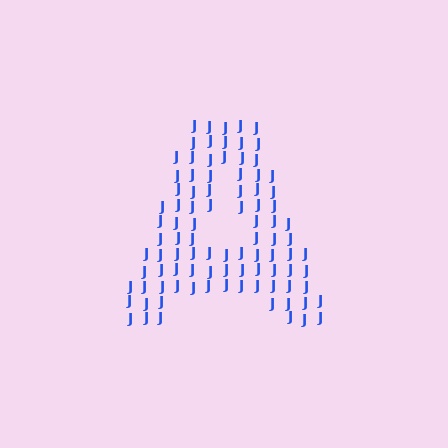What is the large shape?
The large shape is the letter A.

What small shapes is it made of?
It is made of small letter J's.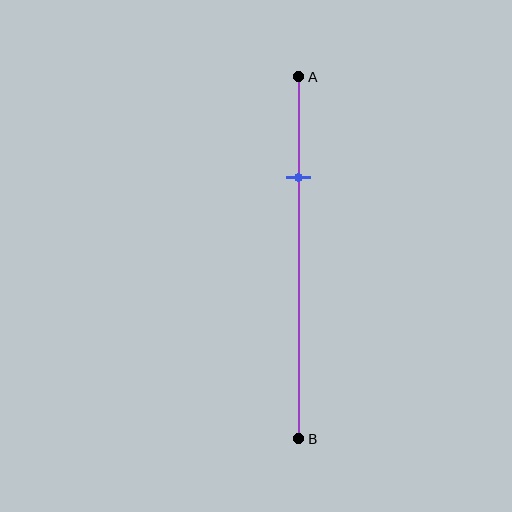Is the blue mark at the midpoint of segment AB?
No, the mark is at about 30% from A, not at the 50% midpoint.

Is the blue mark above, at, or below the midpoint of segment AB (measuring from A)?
The blue mark is above the midpoint of segment AB.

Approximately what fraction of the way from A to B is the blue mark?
The blue mark is approximately 30% of the way from A to B.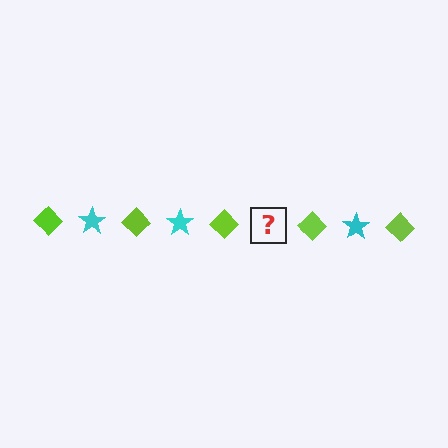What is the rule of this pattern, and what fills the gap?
The rule is that the pattern alternates between lime diamond and cyan star. The gap should be filled with a cyan star.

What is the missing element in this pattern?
The missing element is a cyan star.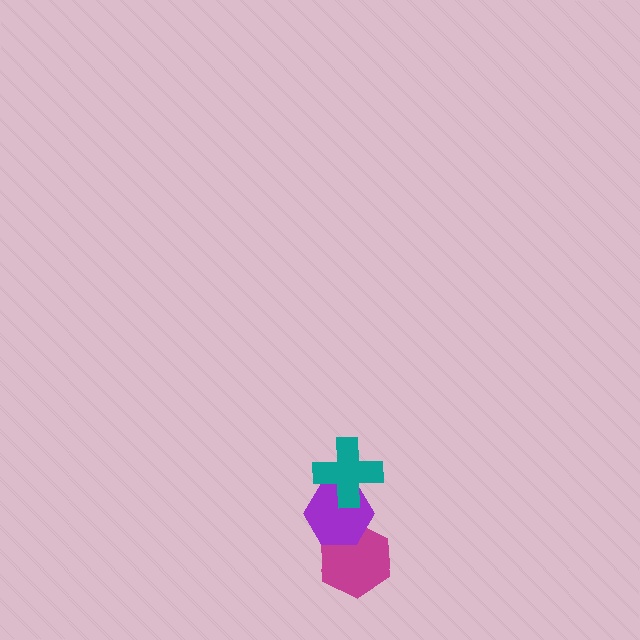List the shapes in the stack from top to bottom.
From top to bottom: the teal cross, the purple hexagon, the magenta hexagon.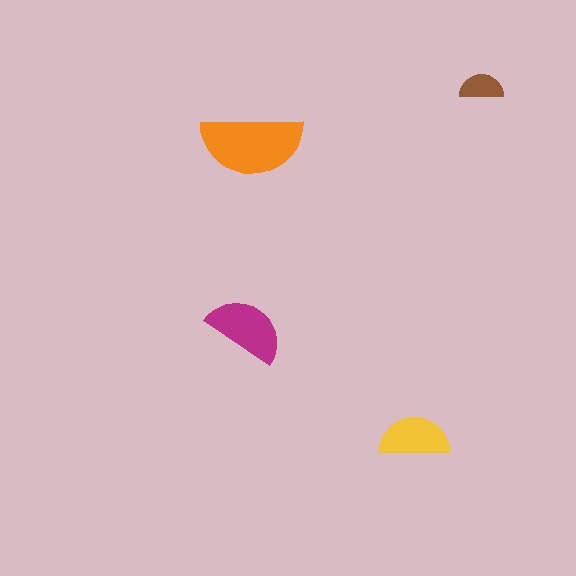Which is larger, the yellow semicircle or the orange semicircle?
The orange one.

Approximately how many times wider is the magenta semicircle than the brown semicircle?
About 2 times wider.